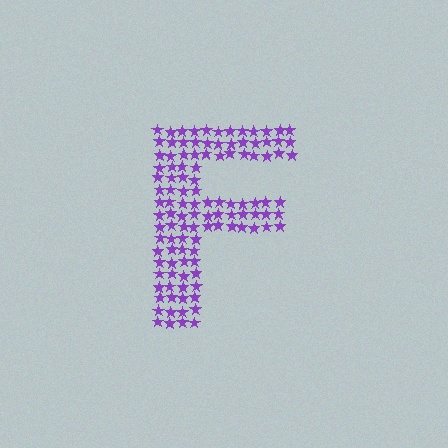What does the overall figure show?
The overall figure shows the letter F.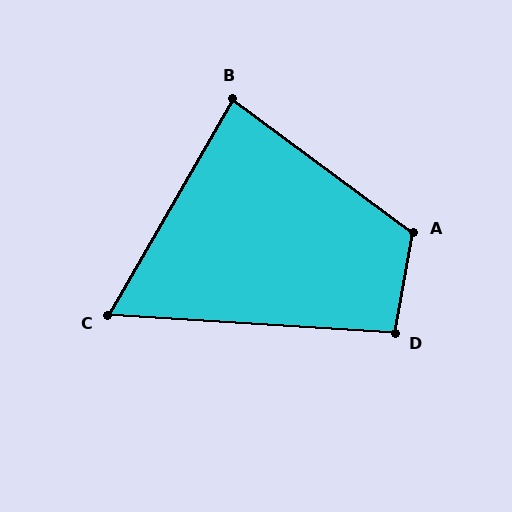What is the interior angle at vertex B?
Approximately 83 degrees (acute).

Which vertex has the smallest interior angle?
C, at approximately 64 degrees.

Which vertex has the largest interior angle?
A, at approximately 116 degrees.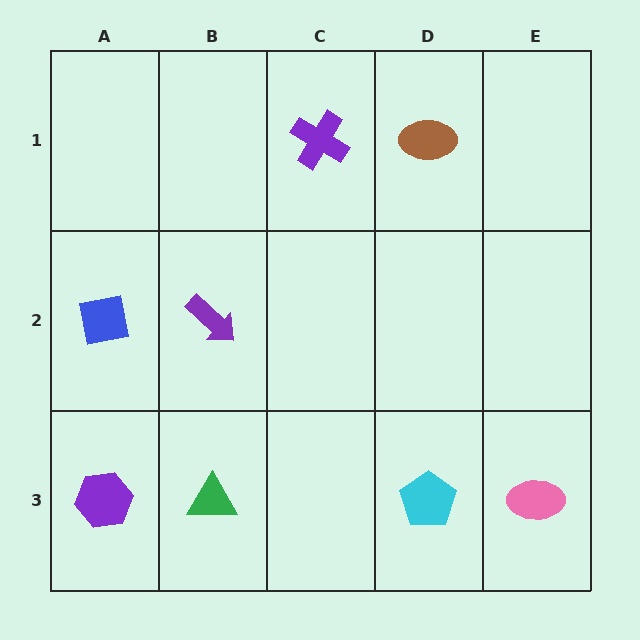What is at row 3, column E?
A pink ellipse.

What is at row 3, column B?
A green triangle.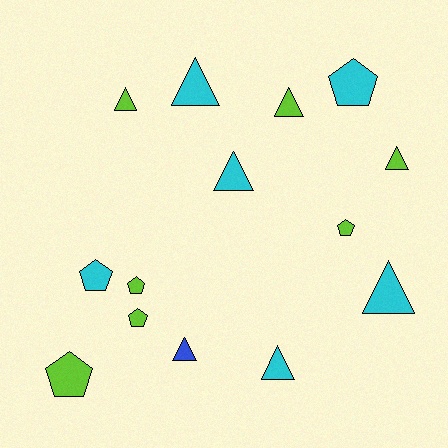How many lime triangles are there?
There are 3 lime triangles.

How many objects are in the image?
There are 14 objects.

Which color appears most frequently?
Lime, with 7 objects.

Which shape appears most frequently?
Triangle, with 8 objects.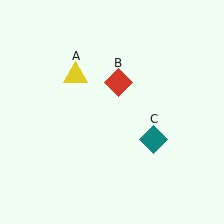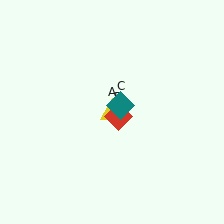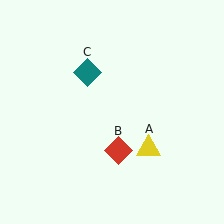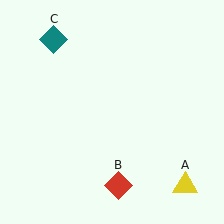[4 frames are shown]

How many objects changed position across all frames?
3 objects changed position: yellow triangle (object A), red diamond (object B), teal diamond (object C).